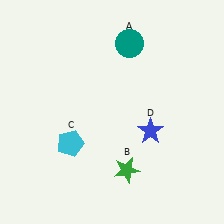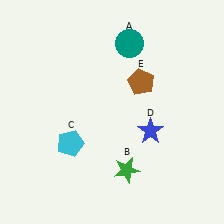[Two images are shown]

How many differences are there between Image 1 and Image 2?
There is 1 difference between the two images.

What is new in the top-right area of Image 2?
A brown pentagon (E) was added in the top-right area of Image 2.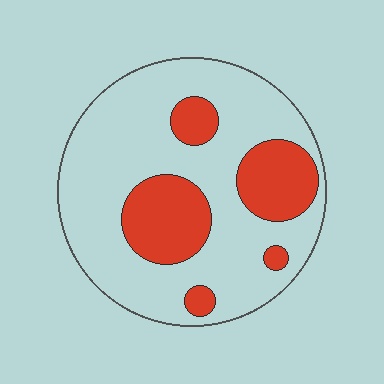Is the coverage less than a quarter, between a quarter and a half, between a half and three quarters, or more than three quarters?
Between a quarter and a half.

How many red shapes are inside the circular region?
5.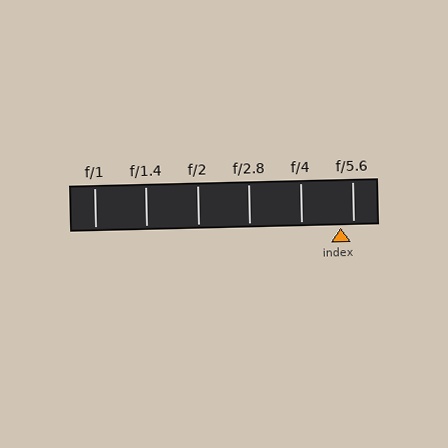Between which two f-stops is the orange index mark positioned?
The index mark is between f/4 and f/5.6.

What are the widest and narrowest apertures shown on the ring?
The widest aperture shown is f/1 and the narrowest is f/5.6.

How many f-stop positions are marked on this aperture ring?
There are 6 f-stop positions marked.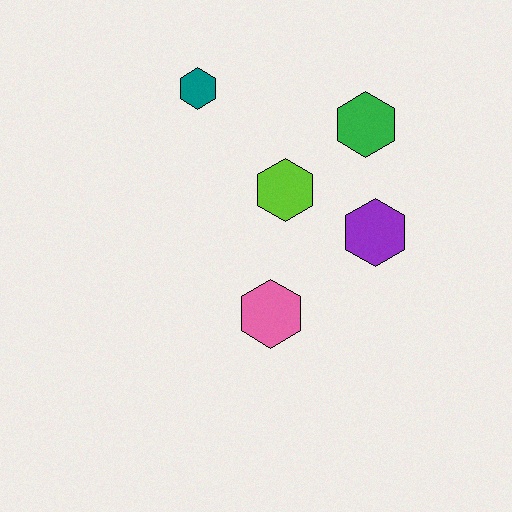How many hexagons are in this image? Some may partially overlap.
There are 5 hexagons.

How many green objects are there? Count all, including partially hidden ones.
There is 1 green object.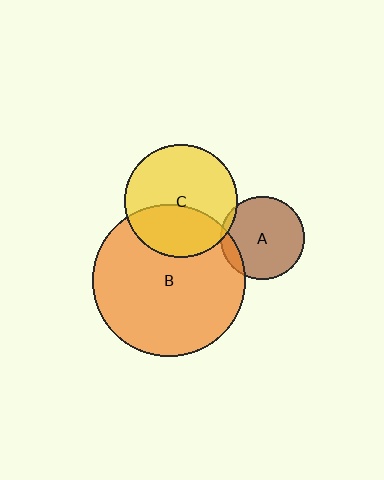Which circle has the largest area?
Circle B (orange).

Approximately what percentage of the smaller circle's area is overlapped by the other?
Approximately 40%.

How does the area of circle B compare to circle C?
Approximately 1.8 times.